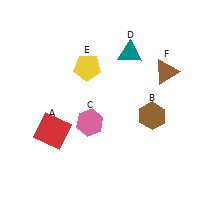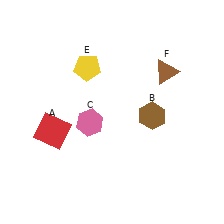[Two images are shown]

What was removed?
The teal triangle (D) was removed in Image 2.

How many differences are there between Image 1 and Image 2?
There is 1 difference between the two images.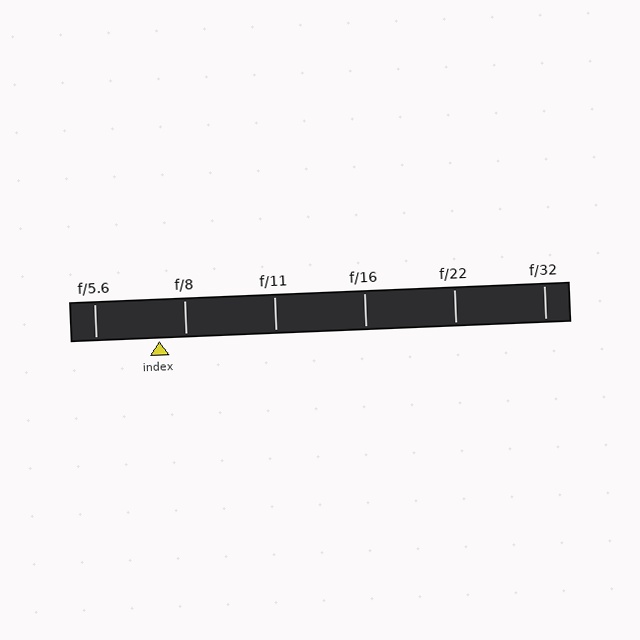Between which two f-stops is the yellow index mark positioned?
The index mark is between f/5.6 and f/8.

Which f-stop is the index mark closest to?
The index mark is closest to f/8.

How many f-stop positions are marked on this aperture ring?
There are 6 f-stop positions marked.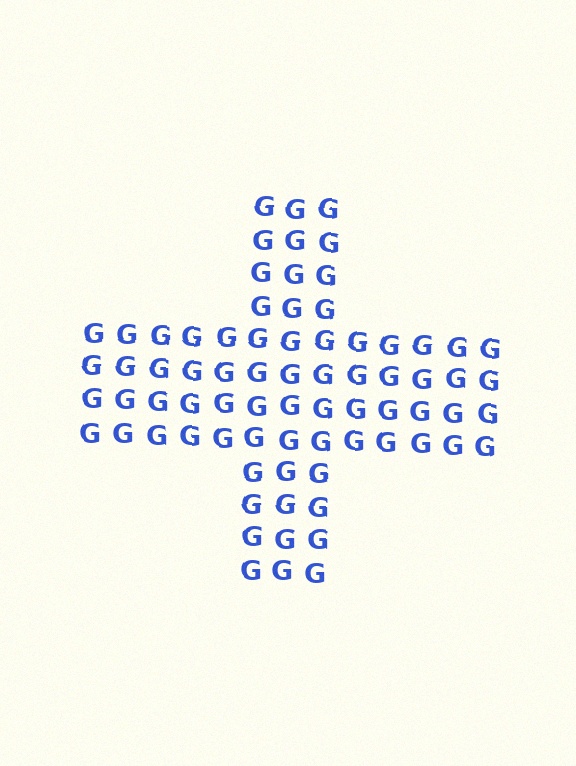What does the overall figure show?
The overall figure shows a cross.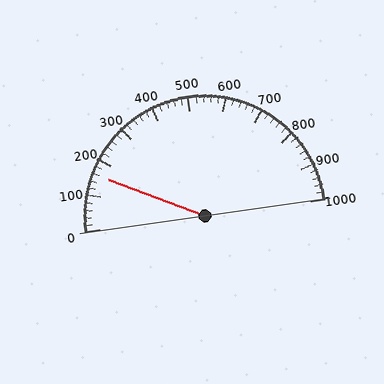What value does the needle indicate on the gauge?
The needle indicates approximately 160.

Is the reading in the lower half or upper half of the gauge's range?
The reading is in the lower half of the range (0 to 1000).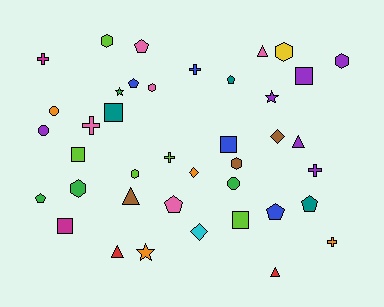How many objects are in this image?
There are 40 objects.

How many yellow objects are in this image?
There is 1 yellow object.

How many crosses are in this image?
There are 6 crosses.